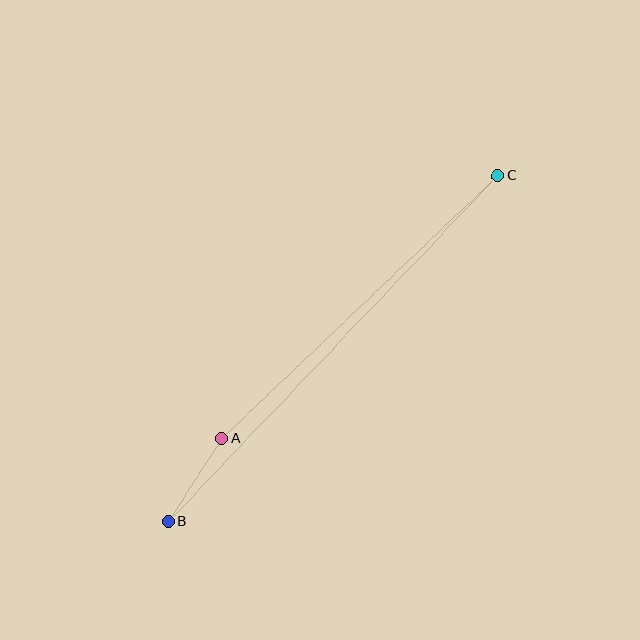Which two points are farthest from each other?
Points B and C are farthest from each other.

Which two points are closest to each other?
Points A and B are closest to each other.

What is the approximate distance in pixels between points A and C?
The distance between A and C is approximately 381 pixels.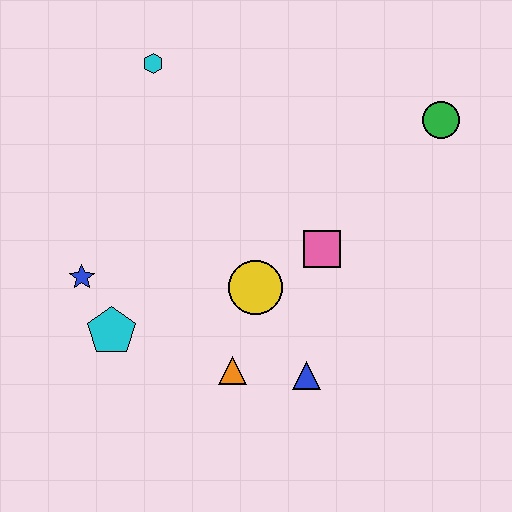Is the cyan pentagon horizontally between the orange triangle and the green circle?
No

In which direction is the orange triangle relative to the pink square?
The orange triangle is below the pink square.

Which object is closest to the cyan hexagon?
The blue star is closest to the cyan hexagon.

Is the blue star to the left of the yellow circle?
Yes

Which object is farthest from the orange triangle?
The green circle is farthest from the orange triangle.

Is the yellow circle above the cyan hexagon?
No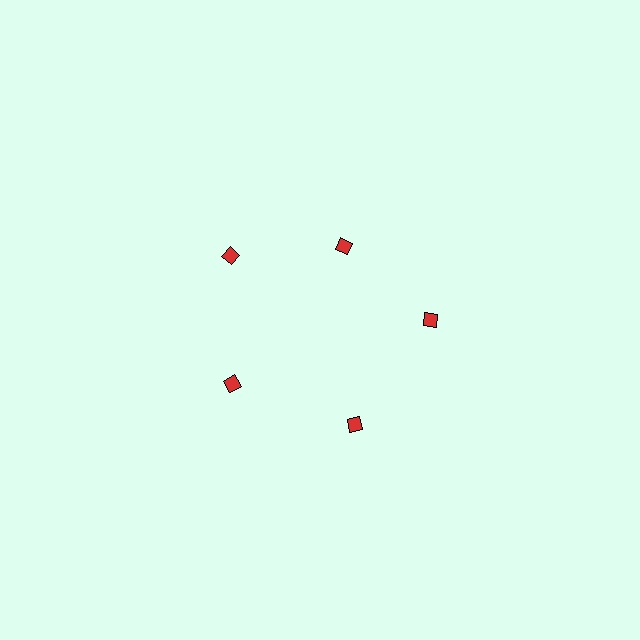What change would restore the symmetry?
The symmetry would be restored by moving it outward, back onto the ring so that all 5 diamonds sit at equal angles and equal distance from the center.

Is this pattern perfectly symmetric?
No. The 5 red diamonds are arranged in a ring, but one element near the 1 o'clock position is pulled inward toward the center, breaking the 5-fold rotational symmetry.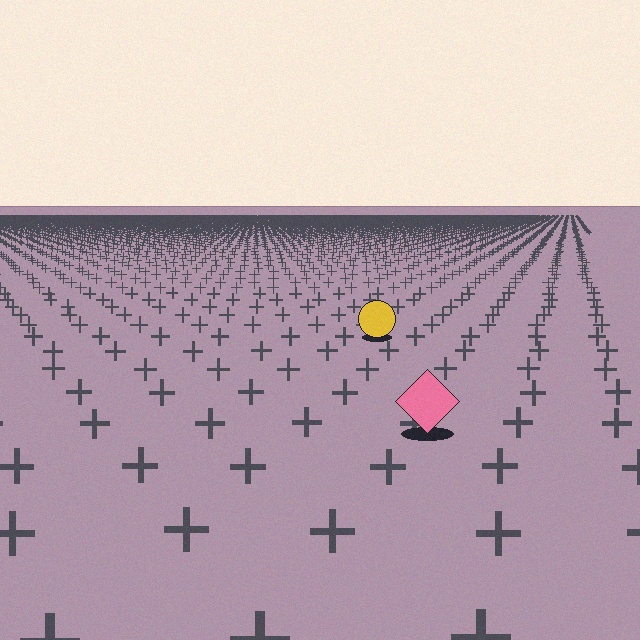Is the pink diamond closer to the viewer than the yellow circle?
Yes. The pink diamond is closer — you can tell from the texture gradient: the ground texture is coarser near it.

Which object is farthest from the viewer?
The yellow circle is farthest from the viewer. It appears smaller and the ground texture around it is denser.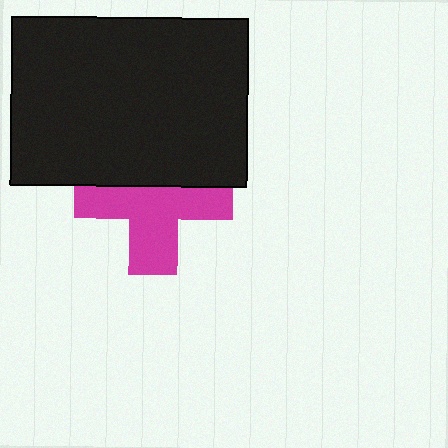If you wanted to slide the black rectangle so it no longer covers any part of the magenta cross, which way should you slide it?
Slide it up — that is the most direct way to separate the two shapes.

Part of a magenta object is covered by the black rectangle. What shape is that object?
It is a cross.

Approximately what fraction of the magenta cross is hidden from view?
Roughly 40% of the magenta cross is hidden behind the black rectangle.